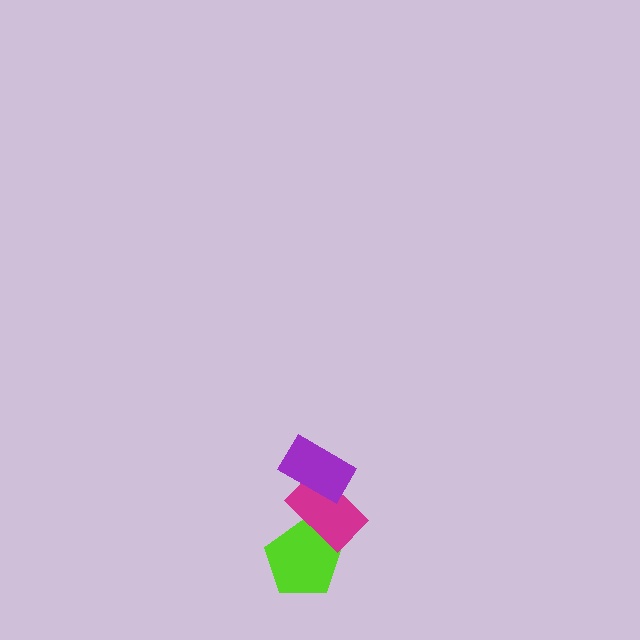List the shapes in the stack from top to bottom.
From top to bottom: the purple rectangle, the magenta rectangle, the lime pentagon.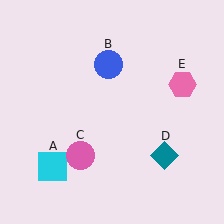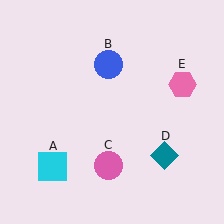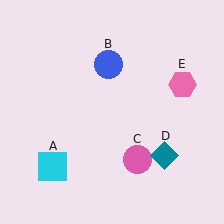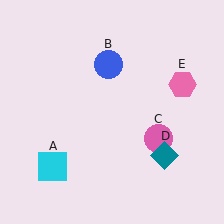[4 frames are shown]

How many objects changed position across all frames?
1 object changed position: pink circle (object C).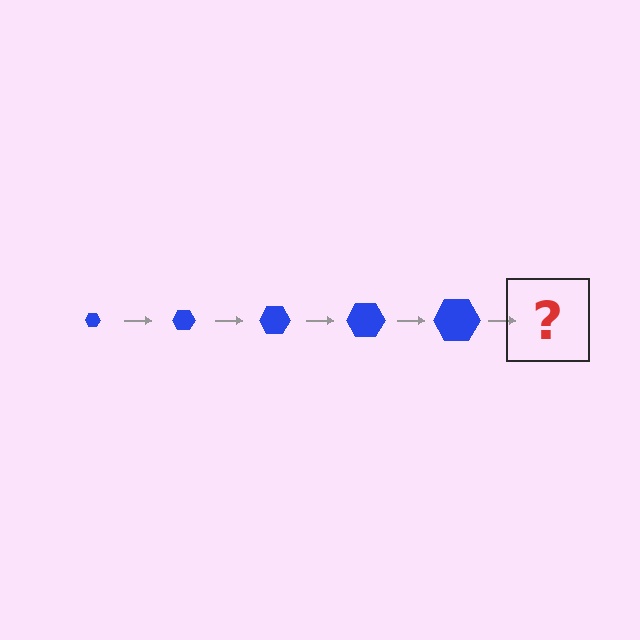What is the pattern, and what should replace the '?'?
The pattern is that the hexagon gets progressively larger each step. The '?' should be a blue hexagon, larger than the previous one.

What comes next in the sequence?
The next element should be a blue hexagon, larger than the previous one.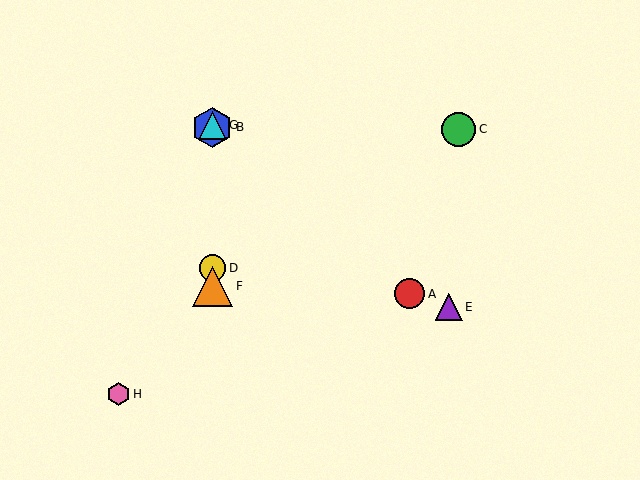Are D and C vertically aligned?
No, D is at x≈212 and C is at x≈459.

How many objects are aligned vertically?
4 objects (B, D, F, G) are aligned vertically.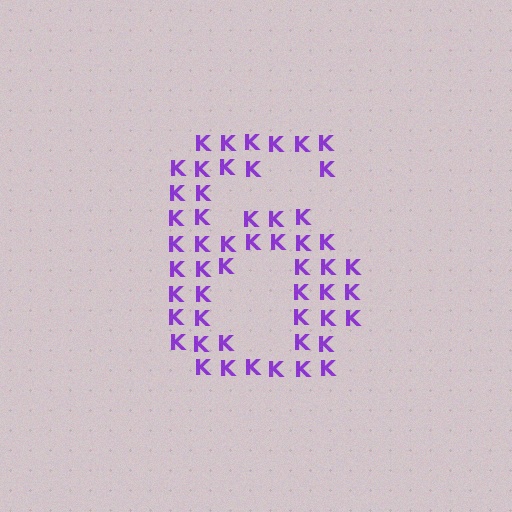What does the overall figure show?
The overall figure shows the digit 6.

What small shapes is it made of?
It is made of small letter K's.